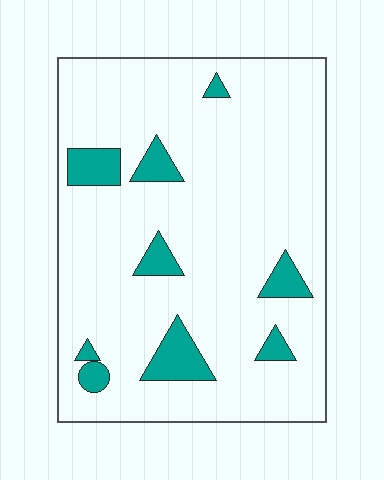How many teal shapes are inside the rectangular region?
9.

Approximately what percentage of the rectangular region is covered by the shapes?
Approximately 10%.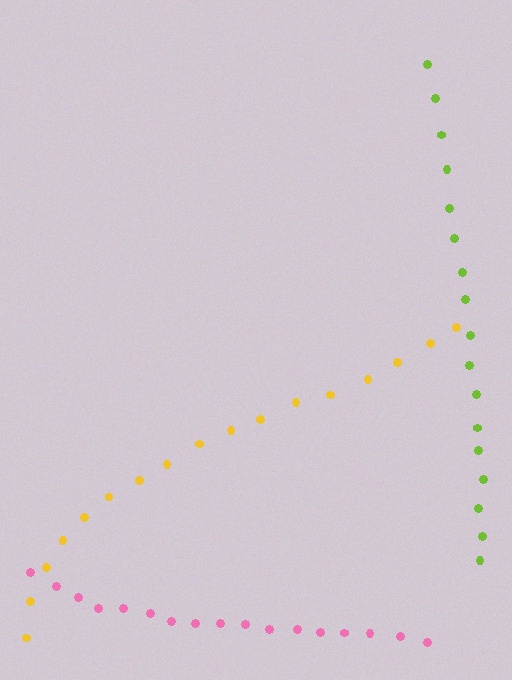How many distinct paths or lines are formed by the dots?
There are 3 distinct paths.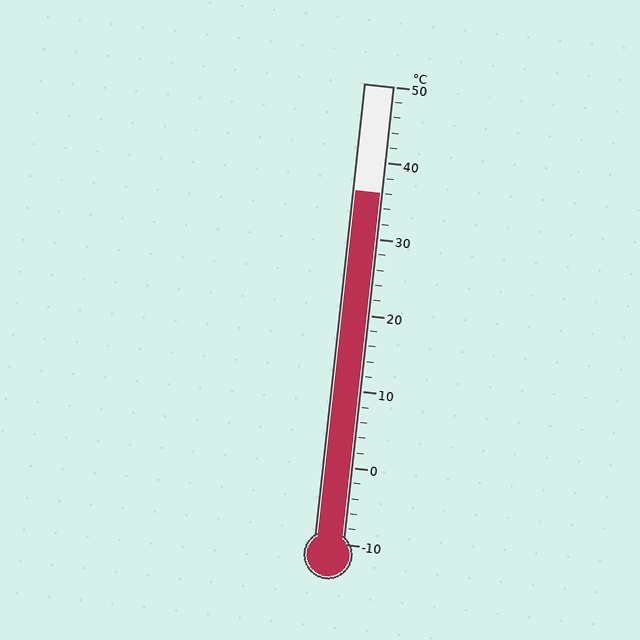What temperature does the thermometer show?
The thermometer shows approximately 36°C.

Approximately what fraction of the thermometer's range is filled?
The thermometer is filled to approximately 75% of its range.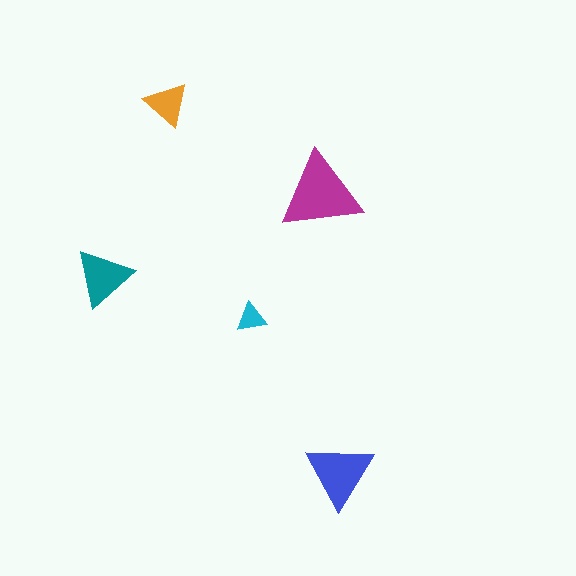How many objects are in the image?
There are 5 objects in the image.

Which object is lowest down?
The blue triangle is bottommost.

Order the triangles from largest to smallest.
the magenta one, the blue one, the teal one, the orange one, the cyan one.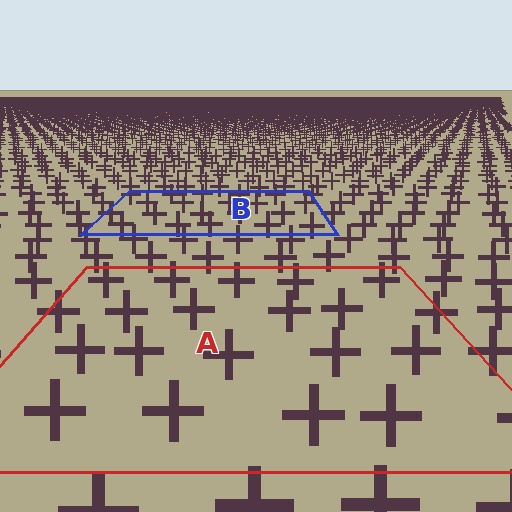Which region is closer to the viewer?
Region A is closer. The texture elements there are larger and more spread out.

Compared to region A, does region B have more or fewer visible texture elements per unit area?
Region B has more texture elements per unit area — they are packed more densely because it is farther away.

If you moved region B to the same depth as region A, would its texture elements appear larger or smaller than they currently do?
They would appear larger. At a closer depth, the same texture elements are projected at a bigger on-screen size.